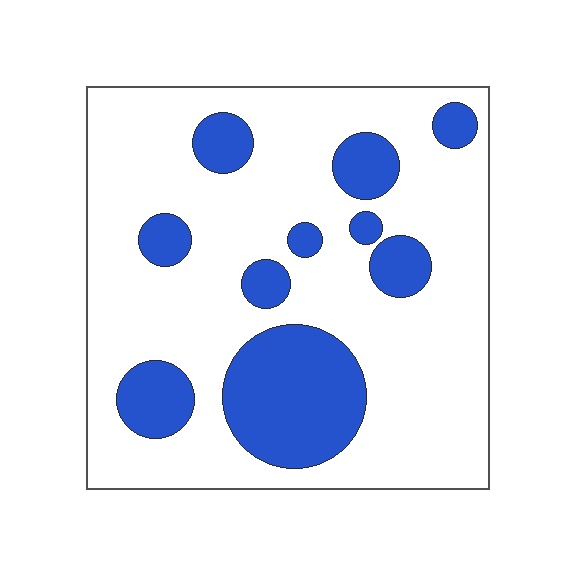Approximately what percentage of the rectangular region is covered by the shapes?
Approximately 25%.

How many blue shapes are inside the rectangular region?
10.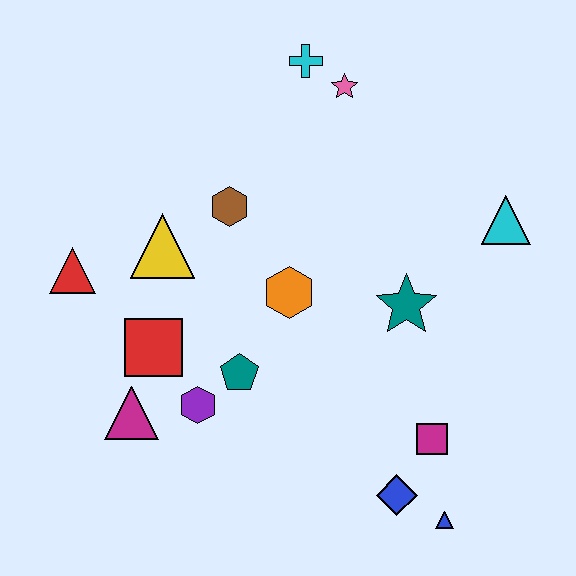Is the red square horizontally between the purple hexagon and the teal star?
No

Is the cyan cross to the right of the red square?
Yes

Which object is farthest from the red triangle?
The blue triangle is farthest from the red triangle.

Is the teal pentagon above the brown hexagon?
No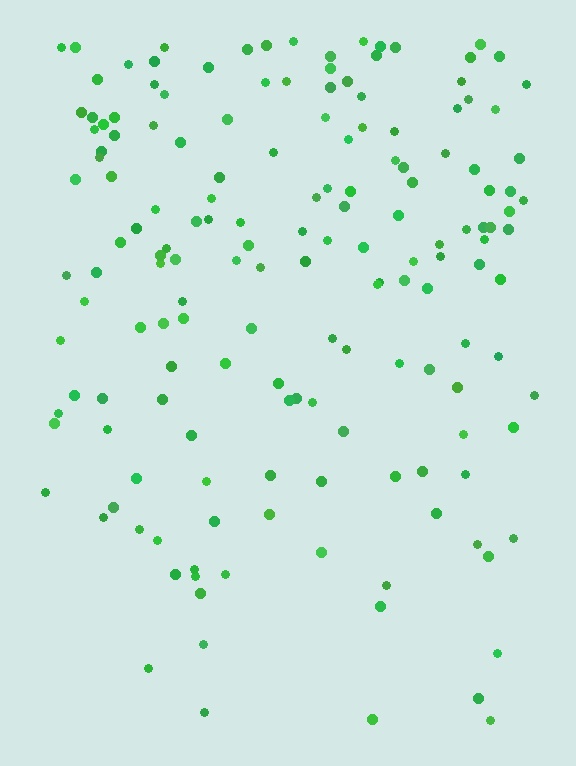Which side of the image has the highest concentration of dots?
The top.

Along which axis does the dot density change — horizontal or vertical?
Vertical.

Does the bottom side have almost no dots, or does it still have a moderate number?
Still a moderate number, just noticeably fewer than the top.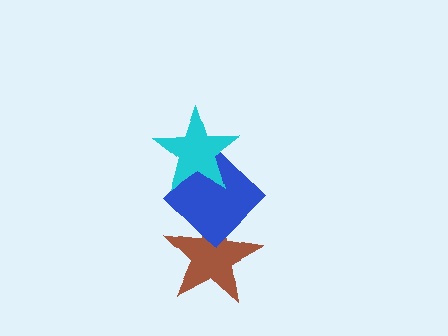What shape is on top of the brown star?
The blue diamond is on top of the brown star.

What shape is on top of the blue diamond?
The cyan star is on top of the blue diamond.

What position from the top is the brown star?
The brown star is 3rd from the top.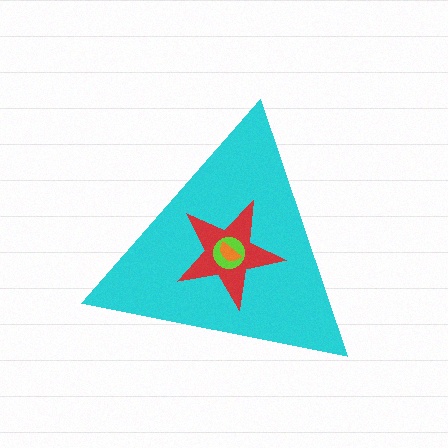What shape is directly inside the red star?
The lime circle.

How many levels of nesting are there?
4.